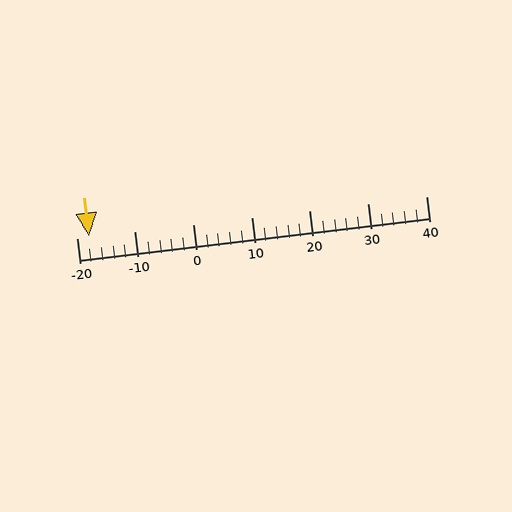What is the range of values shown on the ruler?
The ruler shows values from -20 to 40.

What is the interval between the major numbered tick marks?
The major tick marks are spaced 10 units apart.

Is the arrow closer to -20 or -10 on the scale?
The arrow is closer to -20.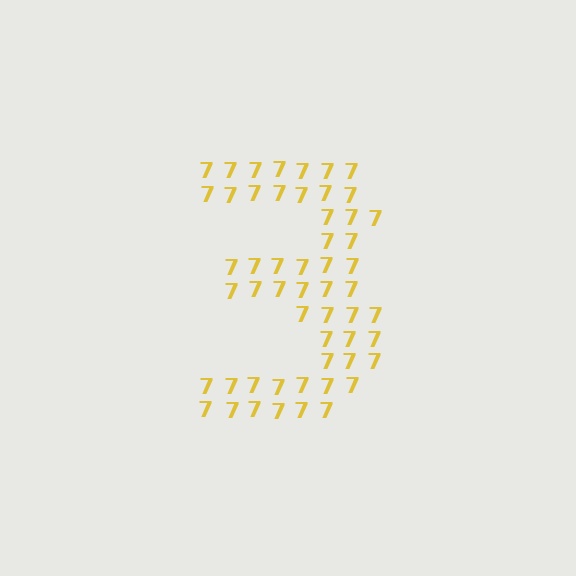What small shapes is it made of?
It is made of small digit 7's.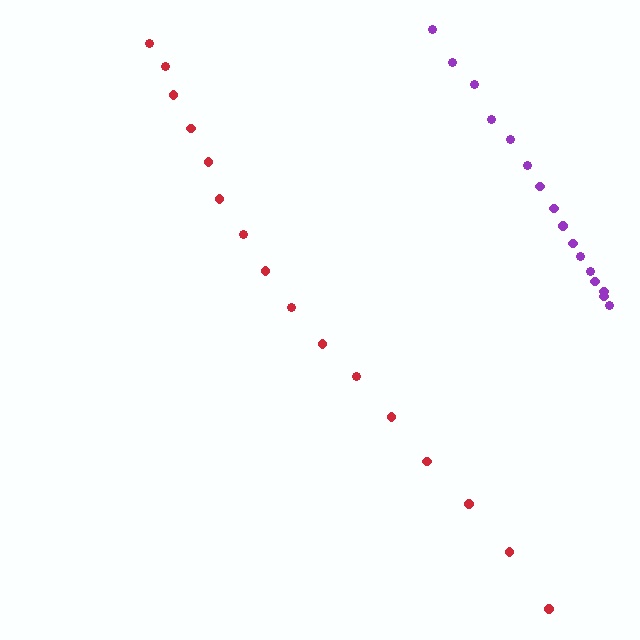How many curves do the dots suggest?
There are 2 distinct paths.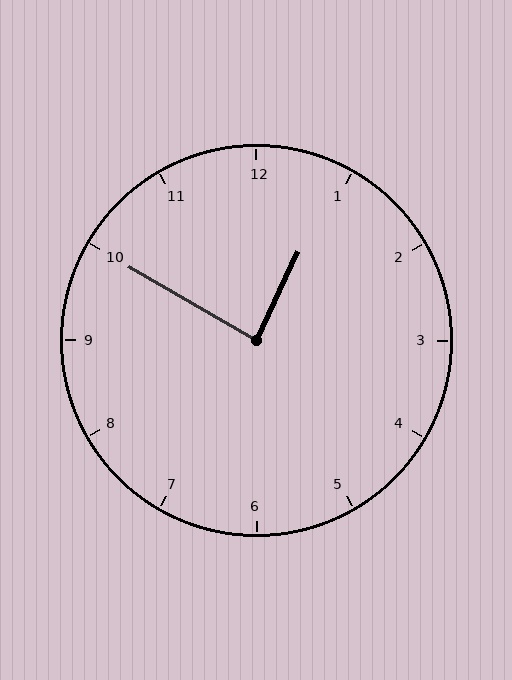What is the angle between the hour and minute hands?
Approximately 85 degrees.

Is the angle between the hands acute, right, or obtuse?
It is right.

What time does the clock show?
12:50.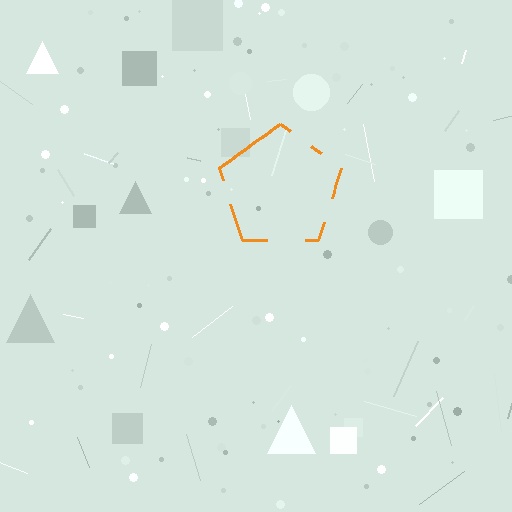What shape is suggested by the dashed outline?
The dashed outline suggests a pentagon.